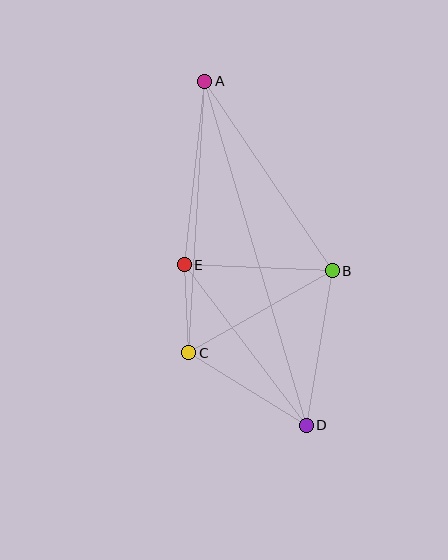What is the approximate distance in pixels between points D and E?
The distance between D and E is approximately 202 pixels.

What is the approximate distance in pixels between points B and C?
The distance between B and C is approximately 165 pixels.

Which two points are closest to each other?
Points C and E are closest to each other.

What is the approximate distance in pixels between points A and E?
The distance between A and E is approximately 185 pixels.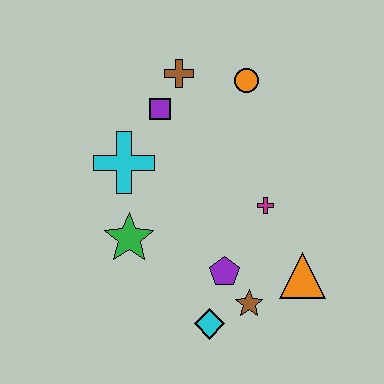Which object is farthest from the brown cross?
The cyan diamond is farthest from the brown cross.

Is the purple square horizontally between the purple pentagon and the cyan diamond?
No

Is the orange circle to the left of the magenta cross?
Yes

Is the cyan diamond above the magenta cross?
No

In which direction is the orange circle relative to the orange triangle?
The orange circle is above the orange triangle.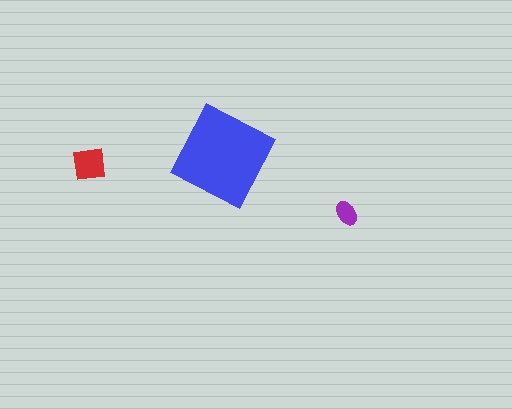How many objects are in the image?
There are 3 objects in the image.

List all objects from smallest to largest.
The purple ellipse, the red square, the blue square.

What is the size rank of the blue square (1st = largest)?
1st.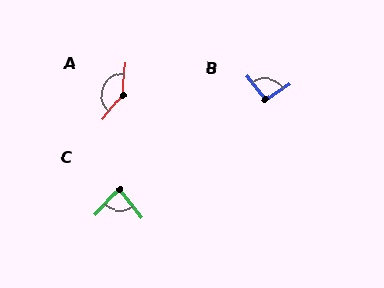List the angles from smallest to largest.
C (81°), B (94°), A (144°).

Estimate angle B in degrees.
Approximately 94 degrees.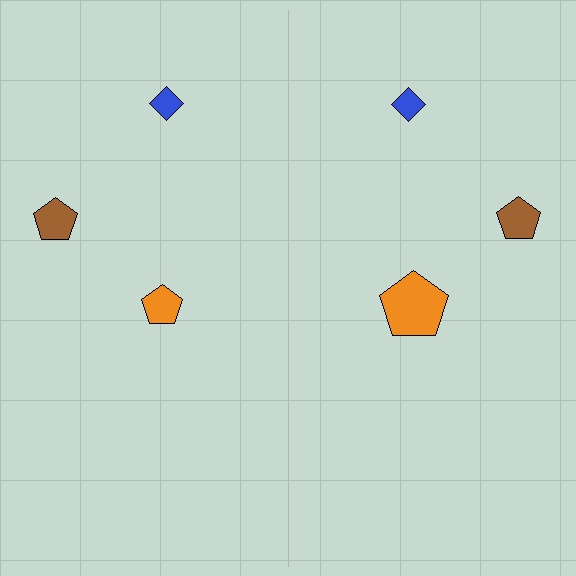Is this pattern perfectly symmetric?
No, the pattern is not perfectly symmetric. The orange pentagon on the right side has a different size than its mirror counterpart.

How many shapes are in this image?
There are 6 shapes in this image.